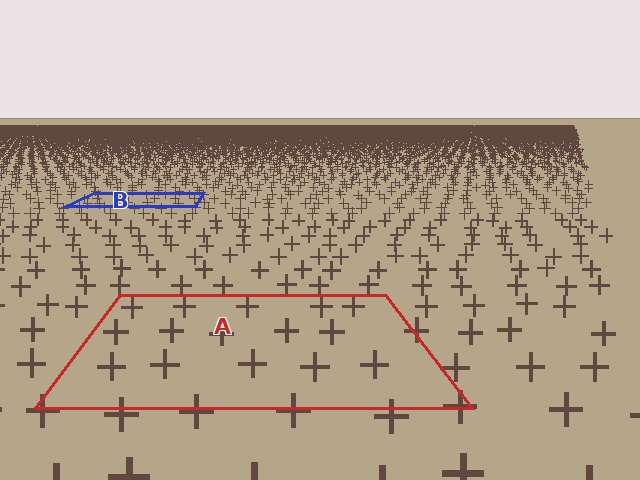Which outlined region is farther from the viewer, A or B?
Region B is farther from the viewer — the texture elements inside it appear smaller and more densely packed.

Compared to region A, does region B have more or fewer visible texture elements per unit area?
Region B has more texture elements per unit area — they are packed more densely because it is farther away.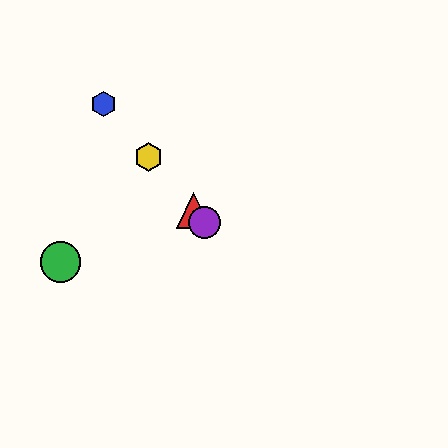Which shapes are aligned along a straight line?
The red triangle, the blue hexagon, the yellow hexagon, the purple circle are aligned along a straight line.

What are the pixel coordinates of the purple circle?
The purple circle is at (204, 223).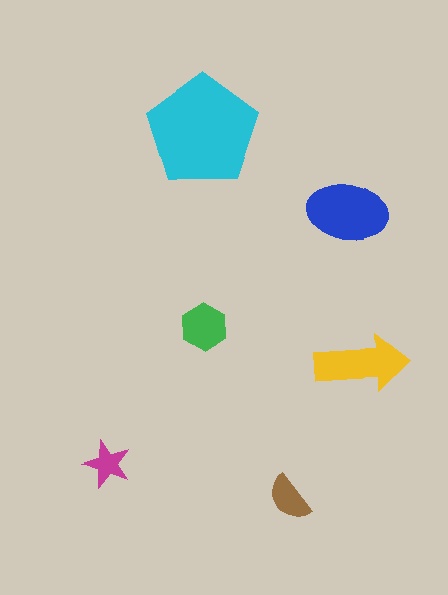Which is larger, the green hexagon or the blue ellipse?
The blue ellipse.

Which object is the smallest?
The magenta star.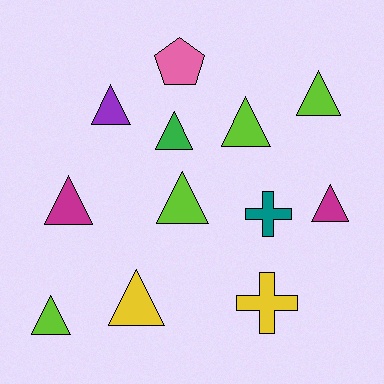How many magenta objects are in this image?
There are 2 magenta objects.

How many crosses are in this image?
There are 2 crosses.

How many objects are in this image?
There are 12 objects.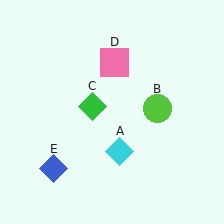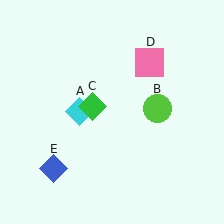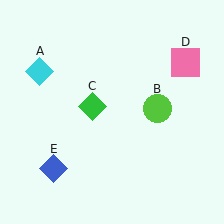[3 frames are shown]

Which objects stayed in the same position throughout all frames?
Lime circle (object B) and green diamond (object C) and blue diamond (object E) remained stationary.